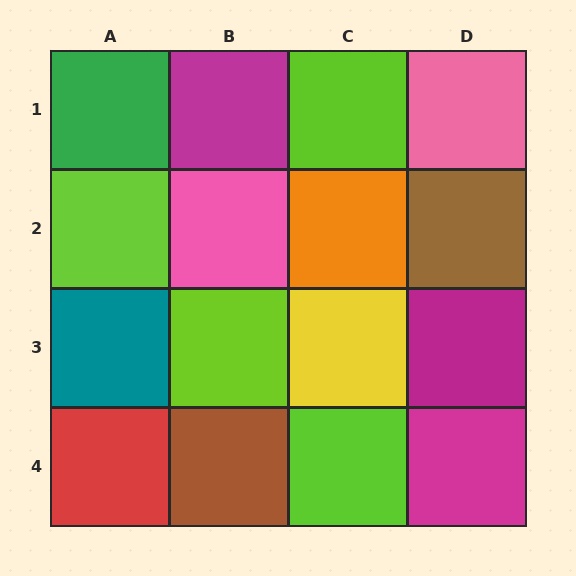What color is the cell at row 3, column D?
Magenta.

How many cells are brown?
2 cells are brown.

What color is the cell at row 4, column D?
Magenta.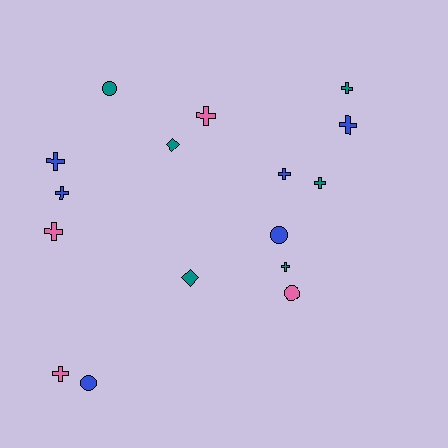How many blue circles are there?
There are 2 blue circles.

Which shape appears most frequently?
Cross, with 10 objects.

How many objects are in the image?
There are 16 objects.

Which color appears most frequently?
Blue, with 6 objects.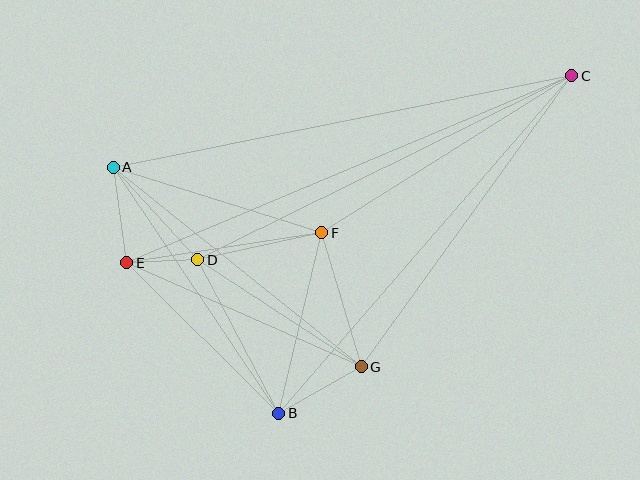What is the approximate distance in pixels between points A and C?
The distance between A and C is approximately 468 pixels.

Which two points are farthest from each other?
Points C and E are farthest from each other.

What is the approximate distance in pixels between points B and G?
The distance between B and G is approximately 95 pixels.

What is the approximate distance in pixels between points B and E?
The distance between B and E is approximately 214 pixels.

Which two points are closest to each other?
Points D and E are closest to each other.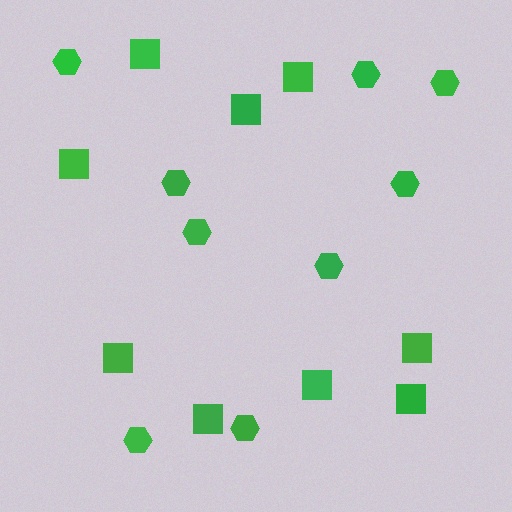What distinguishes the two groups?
There are 2 groups: one group of hexagons (9) and one group of squares (9).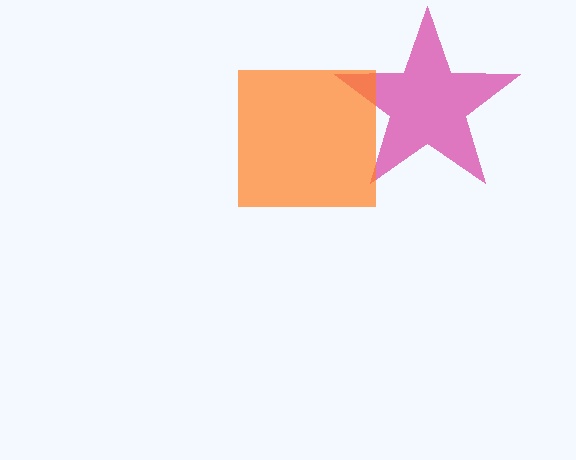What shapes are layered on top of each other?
The layered shapes are: a magenta star, an orange square.